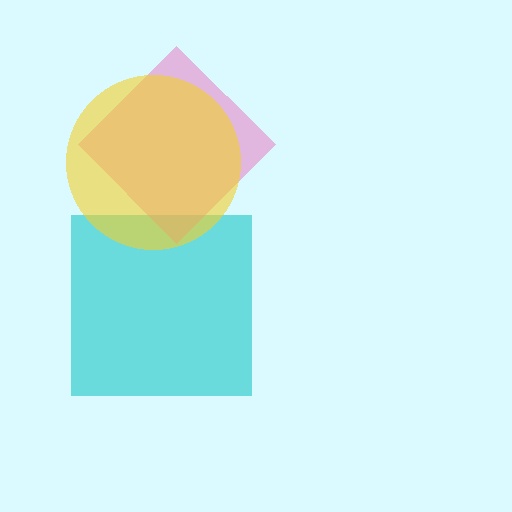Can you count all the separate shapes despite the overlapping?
Yes, there are 3 separate shapes.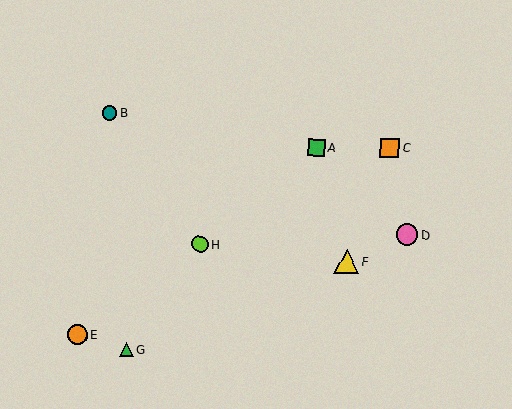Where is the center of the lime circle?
The center of the lime circle is at (200, 244).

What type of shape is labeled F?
Shape F is a yellow triangle.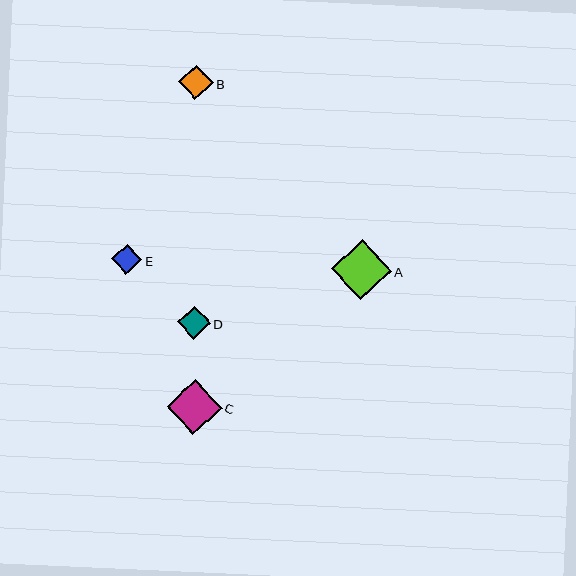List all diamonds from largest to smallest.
From largest to smallest: A, C, B, D, E.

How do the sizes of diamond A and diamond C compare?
Diamond A and diamond C are approximately the same size.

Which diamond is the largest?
Diamond A is the largest with a size of approximately 60 pixels.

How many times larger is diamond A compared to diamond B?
Diamond A is approximately 1.7 times the size of diamond B.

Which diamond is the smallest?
Diamond E is the smallest with a size of approximately 30 pixels.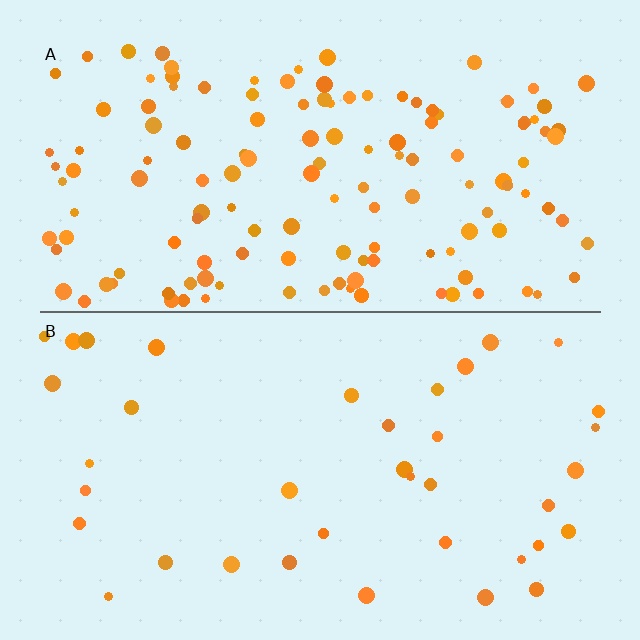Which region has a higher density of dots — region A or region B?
A (the top).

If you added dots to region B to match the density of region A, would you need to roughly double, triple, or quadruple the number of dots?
Approximately quadruple.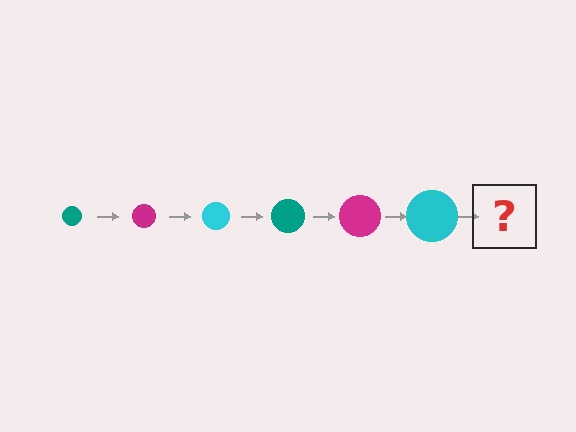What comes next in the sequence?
The next element should be a teal circle, larger than the previous one.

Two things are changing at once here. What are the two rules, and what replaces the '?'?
The two rules are that the circle grows larger each step and the color cycles through teal, magenta, and cyan. The '?' should be a teal circle, larger than the previous one.